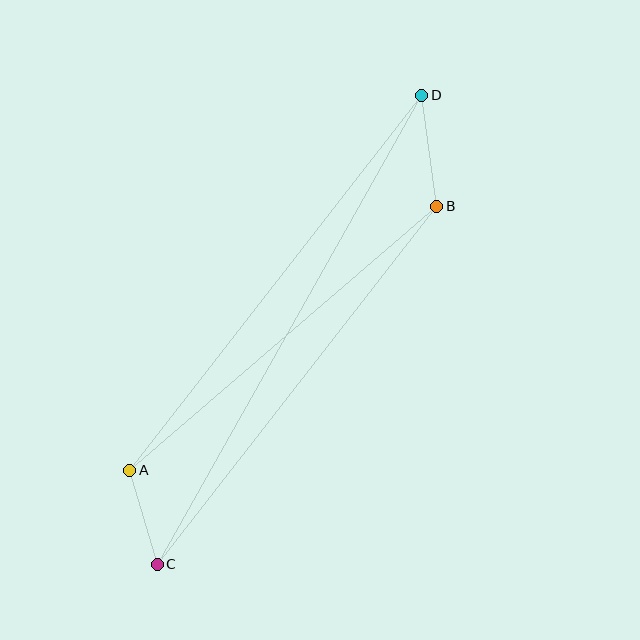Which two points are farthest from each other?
Points C and D are farthest from each other.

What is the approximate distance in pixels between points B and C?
The distance between B and C is approximately 455 pixels.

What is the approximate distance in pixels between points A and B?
The distance between A and B is approximately 405 pixels.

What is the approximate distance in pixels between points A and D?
The distance between A and D is approximately 476 pixels.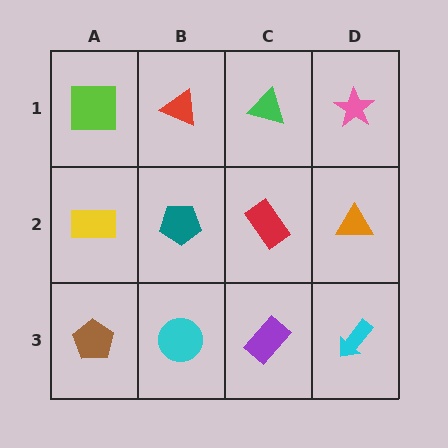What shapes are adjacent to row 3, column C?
A red rectangle (row 2, column C), a cyan circle (row 3, column B), a cyan arrow (row 3, column D).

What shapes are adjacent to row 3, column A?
A yellow rectangle (row 2, column A), a cyan circle (row 3, column B).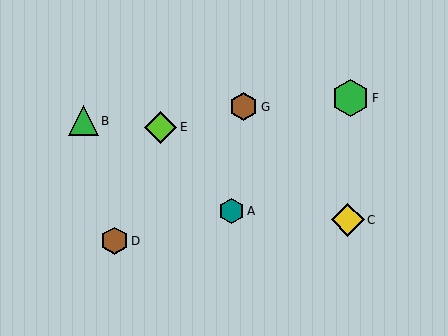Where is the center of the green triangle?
The center of the green triangle is at (83, 121).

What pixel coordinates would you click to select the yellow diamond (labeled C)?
Click at (348, 220) to select the yellow diamond C.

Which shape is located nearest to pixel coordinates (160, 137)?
The lime diamond (labeled E) at (161, 127) is nearest to that location.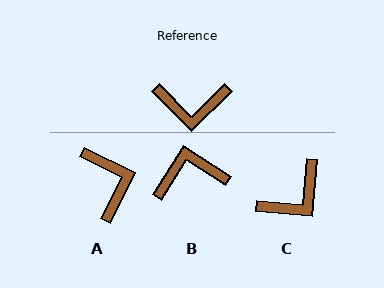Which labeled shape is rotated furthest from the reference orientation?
B, about 167 degrees away.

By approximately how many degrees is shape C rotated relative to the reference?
Approximately 40 degrees counter-clockwise.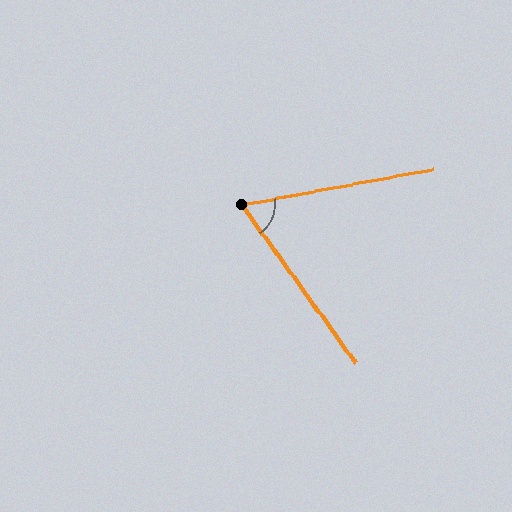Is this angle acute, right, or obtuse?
It is acute.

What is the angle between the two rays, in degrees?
Approximately 65 degrees.